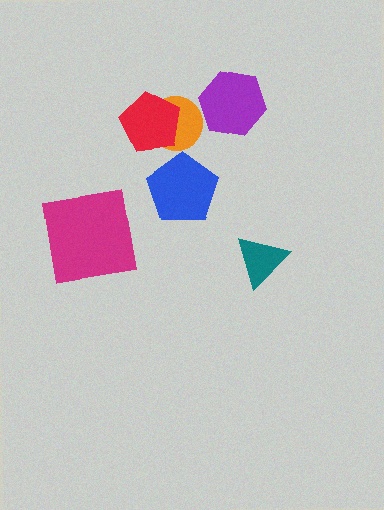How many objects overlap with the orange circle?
1 object overlaps with the orange circle.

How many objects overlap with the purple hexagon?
0 objects overlap with the purple hexagon.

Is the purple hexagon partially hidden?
No, no other shape covers it.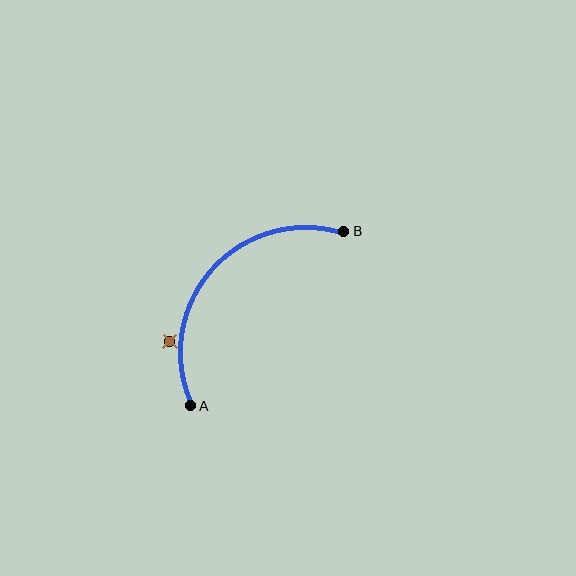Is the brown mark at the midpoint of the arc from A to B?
No — the brown mark does not lie on the arc at all. It sits slightly outside the curve.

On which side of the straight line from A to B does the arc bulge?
The arc bulges above and to the left of the straight line connecting A and B.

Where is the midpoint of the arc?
The arc midpoint is the point on the curve farthest from the straight line joining A and B. It sits above and to the left of that line.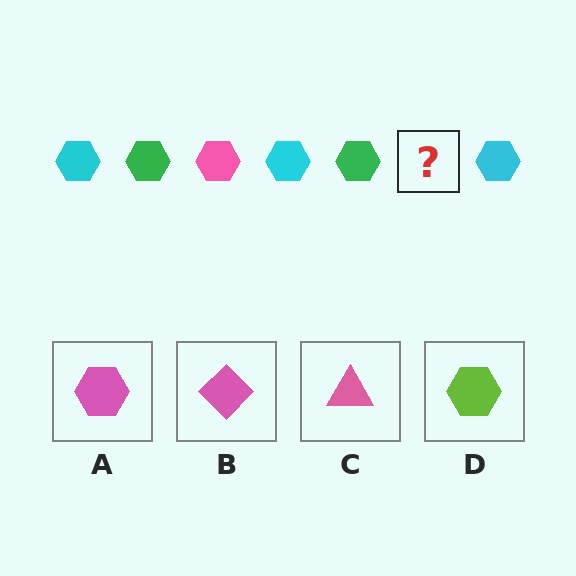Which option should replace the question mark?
Option A.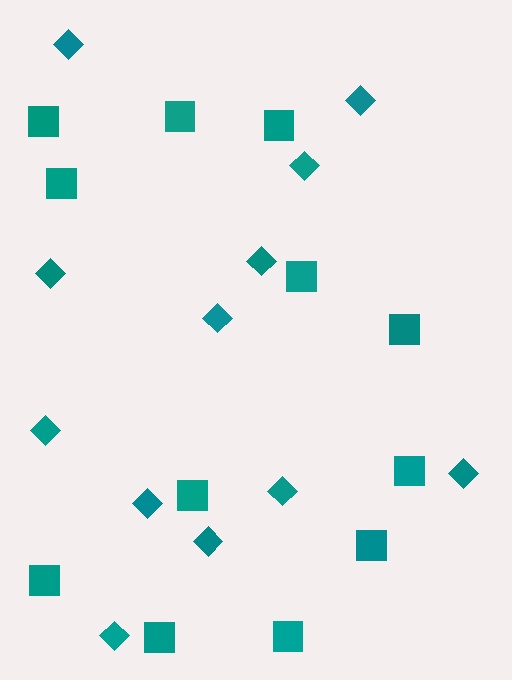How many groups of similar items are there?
There are 2 groups: one group of squares (12) and one group of diamonds (12).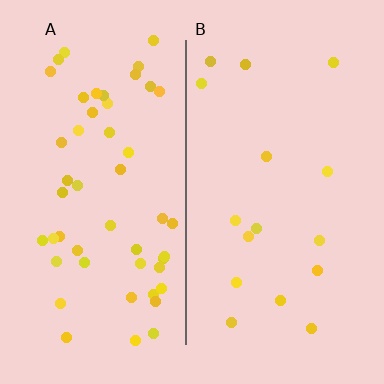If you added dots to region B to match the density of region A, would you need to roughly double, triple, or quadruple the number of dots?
Approximately triple.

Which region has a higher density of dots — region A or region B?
A (the left).